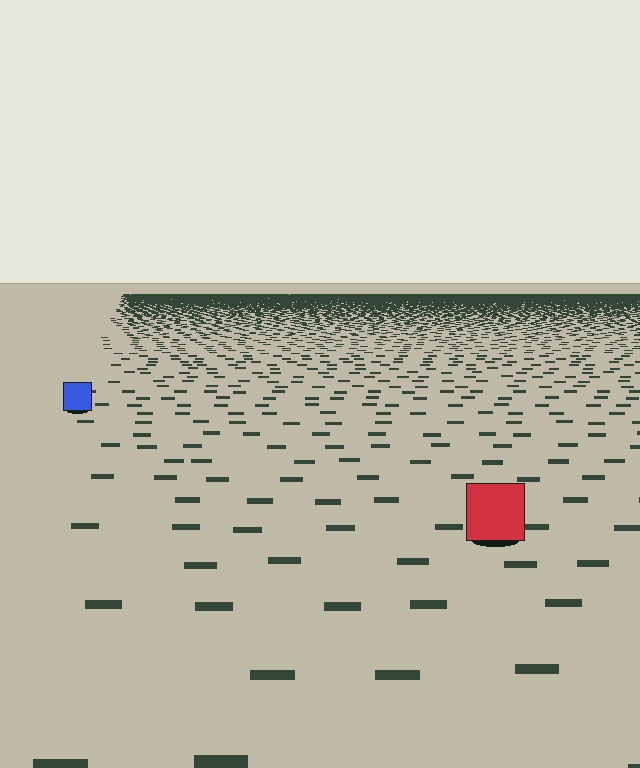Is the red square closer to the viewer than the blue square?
Yes. The red square is closer — you can tell from the texture gradient: the ground texture is coarser near it.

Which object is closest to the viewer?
The red square is closest. The texture marks near it are larger and more spread out.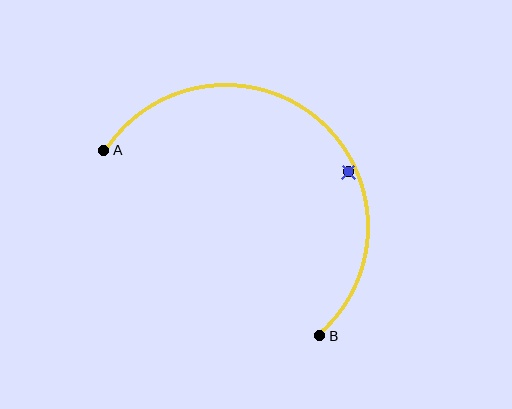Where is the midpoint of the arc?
The arc midpoint is the point on the curve farthest from the straight line joining A and B. It sits above and to the right of that line.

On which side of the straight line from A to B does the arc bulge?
The arc bulges above and to the right of the straight line connecting A and B.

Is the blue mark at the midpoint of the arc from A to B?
No — the blue mark does not lie on the arc at all. It sits slightly inside the curve.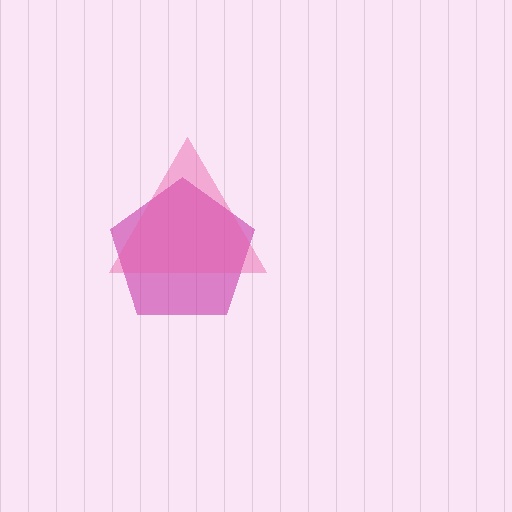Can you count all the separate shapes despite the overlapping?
Yes, there are 2 separate shapes.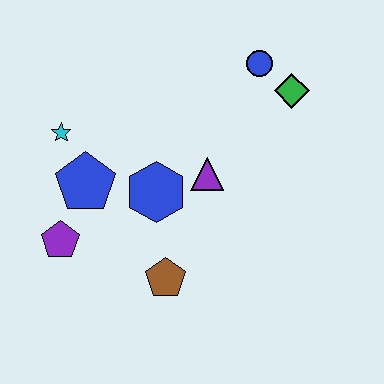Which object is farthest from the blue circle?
The purple pentagon is farthest from the blue circle.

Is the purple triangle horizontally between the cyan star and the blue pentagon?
No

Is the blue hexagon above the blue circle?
No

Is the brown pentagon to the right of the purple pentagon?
Yes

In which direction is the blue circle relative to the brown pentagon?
The blue circle is above the brown pentagon.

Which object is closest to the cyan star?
The blue pentagon is closest to the cyan star.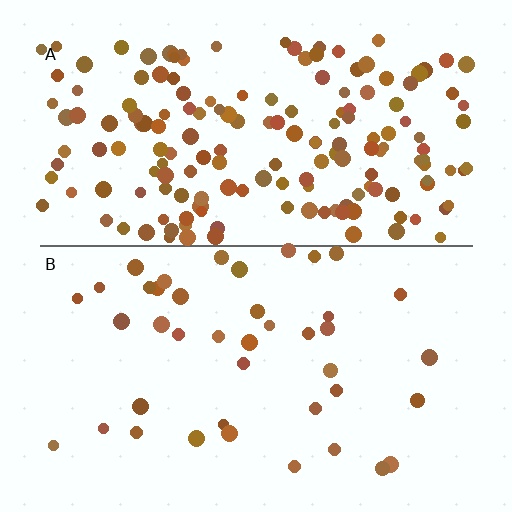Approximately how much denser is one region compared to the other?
Approximately 4.1× — region A over region B.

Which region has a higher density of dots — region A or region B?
A (the top).